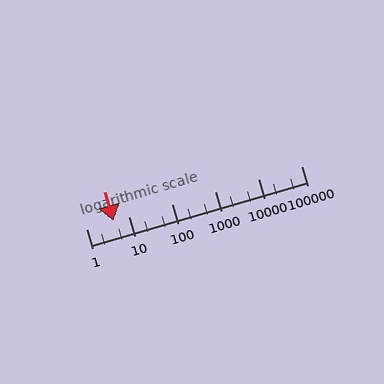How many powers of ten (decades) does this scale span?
The scale spans 5 decades, from 1 to 100000.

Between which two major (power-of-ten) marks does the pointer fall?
The pointer is between 1 and 10.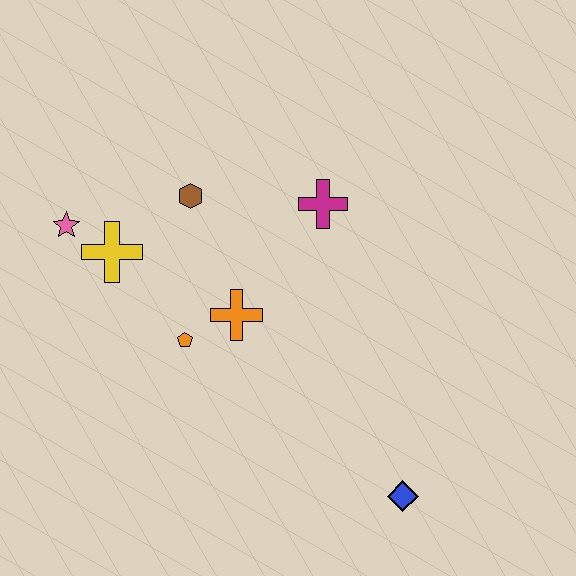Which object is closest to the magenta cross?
The brown hexagon is closest to the magenta cross.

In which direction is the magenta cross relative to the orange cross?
The magenta cross is above the orange cross.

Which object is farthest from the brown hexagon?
The blue diamond is farthest from the brown hexagon.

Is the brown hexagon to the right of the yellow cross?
Yes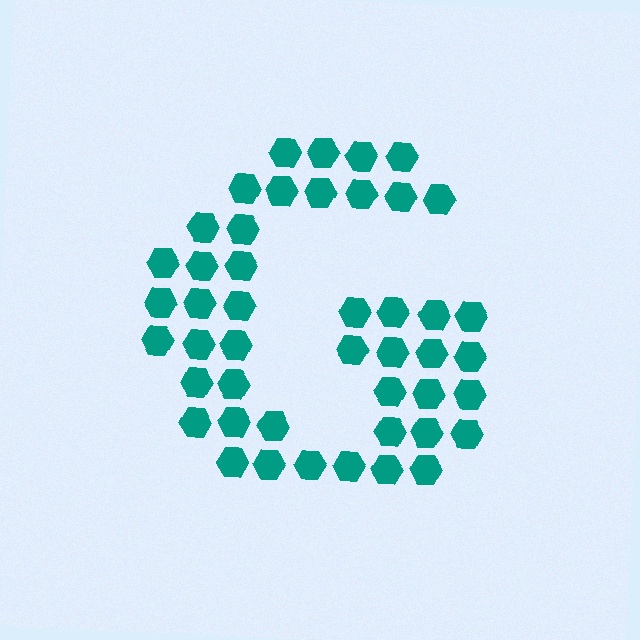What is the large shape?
The large shape is the letter G.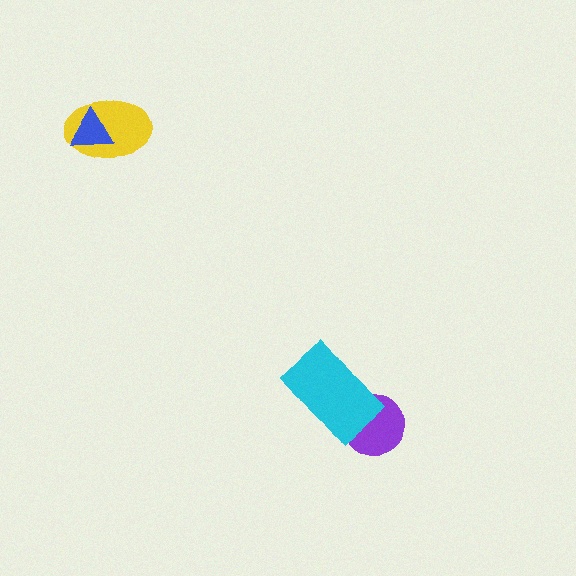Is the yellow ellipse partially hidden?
Yes, it is partially covered by another shape.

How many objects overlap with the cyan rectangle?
1 object overlaps with the cyan rectangle.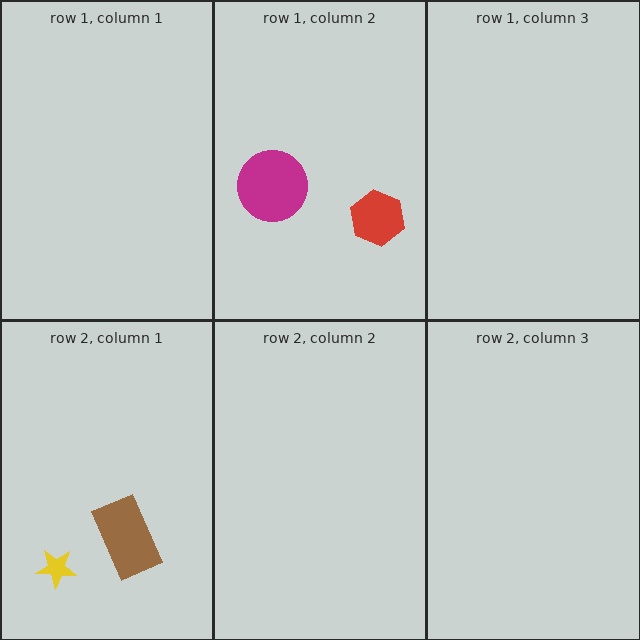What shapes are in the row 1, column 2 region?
The magenta circle, the red hexagon.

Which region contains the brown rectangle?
The row 2, column 1 region.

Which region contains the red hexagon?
The row 1, column 2 region.